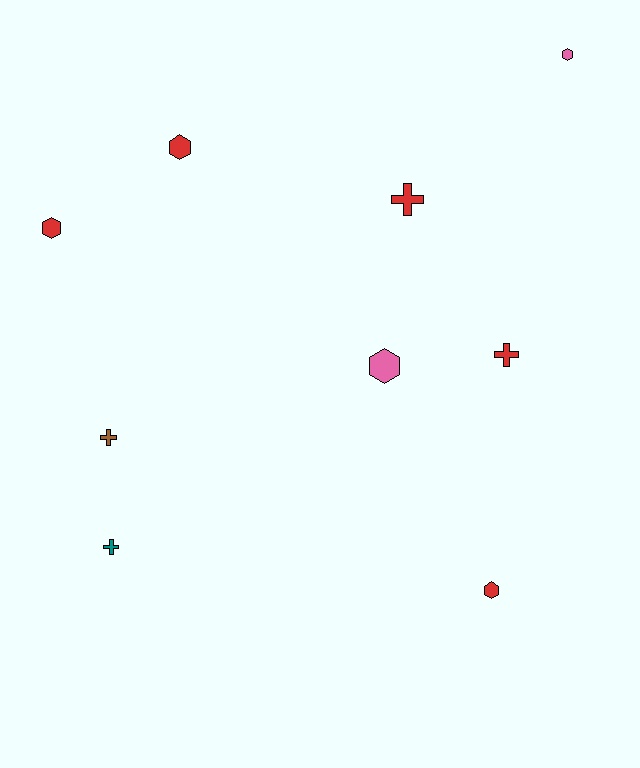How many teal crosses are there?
There is 1 teal cross.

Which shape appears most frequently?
Hexagon, with 5 objects.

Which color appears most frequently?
Red, with 5 objects.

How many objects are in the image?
There are 9 objects.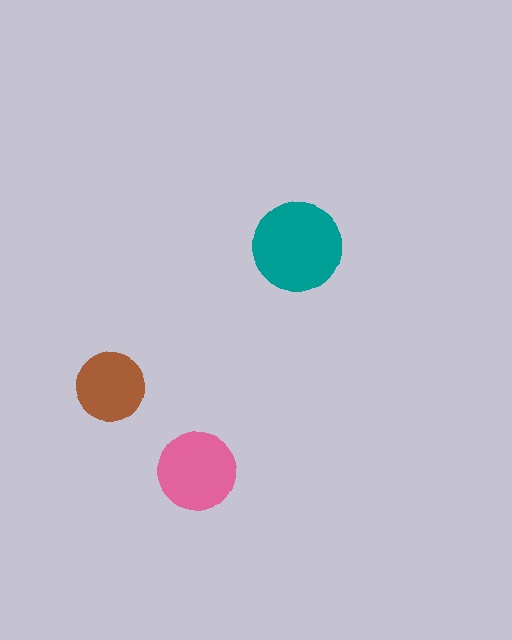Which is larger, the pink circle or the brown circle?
The pink one.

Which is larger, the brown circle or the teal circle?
The teal one.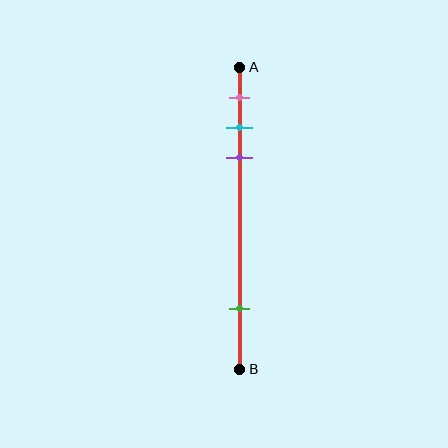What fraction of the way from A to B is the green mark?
The green mark is approximately 80% (0.8) of the way from A to B.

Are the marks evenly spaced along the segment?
No, the marks are not evenly spaced.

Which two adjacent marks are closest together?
The cyan and purple marks are the closest adjacent pair.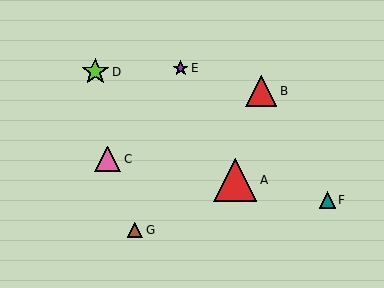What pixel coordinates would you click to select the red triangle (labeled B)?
Click at (261, 91) to select the red triangle B.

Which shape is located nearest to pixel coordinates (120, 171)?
The pink triangle (labeled C) at (108, 159) is nearest to that location.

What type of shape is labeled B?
Shape B is a red triangle.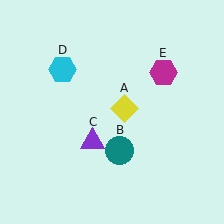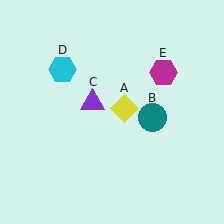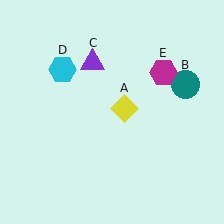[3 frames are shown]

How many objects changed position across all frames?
2 objects changed position: teal circle (object B), purple triangle (object C).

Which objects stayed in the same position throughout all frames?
Yellow diamond (object A) and cyan hexagon (object D) and magenta hexagon (object E) remained stationary.